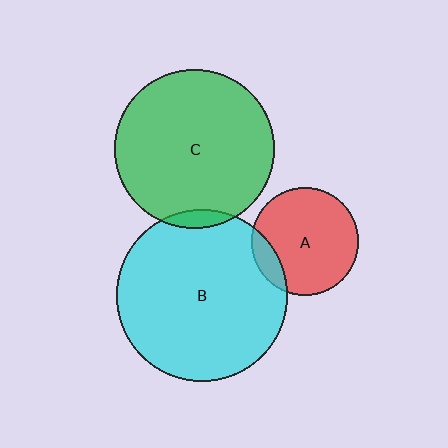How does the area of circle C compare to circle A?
Approximately 2.2 times.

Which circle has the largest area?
Circle B (cyan).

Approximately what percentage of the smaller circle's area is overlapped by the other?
Approximately 5%.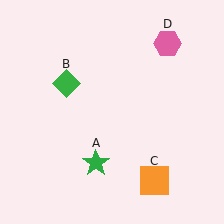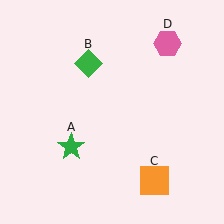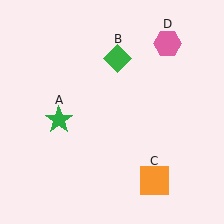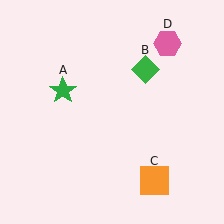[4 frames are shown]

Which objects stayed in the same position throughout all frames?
Orange square (object C) and pink hexagon (object D) remained stationary.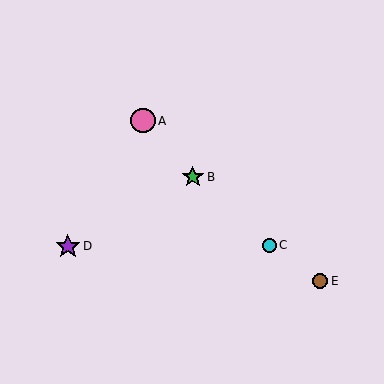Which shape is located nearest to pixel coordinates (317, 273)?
The brown circle (labeled E) at (320, 281) is nearest to that location.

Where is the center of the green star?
The center of the green star is at (193, 177).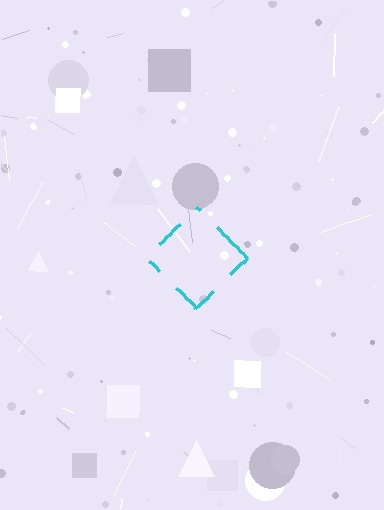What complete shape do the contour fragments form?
The contour fragments form a diamond.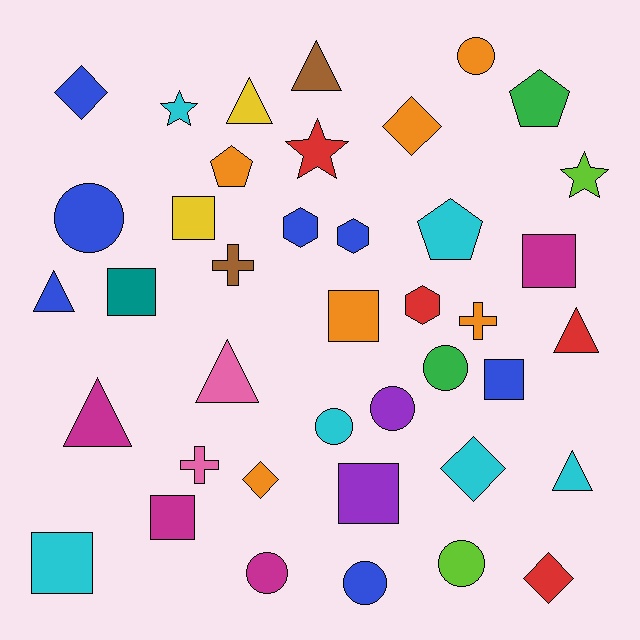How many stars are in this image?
There are 3 stars.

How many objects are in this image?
There are 40 objects.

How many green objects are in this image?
There are 2 green objects.